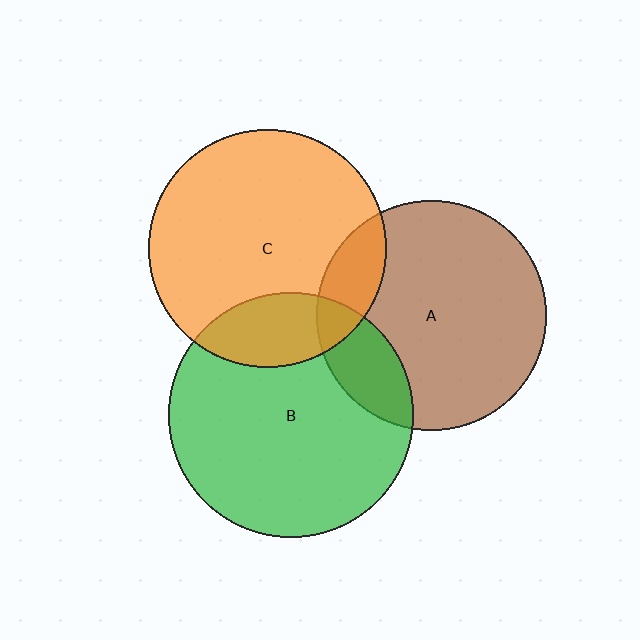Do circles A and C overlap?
Yes.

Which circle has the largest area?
Circle B (green).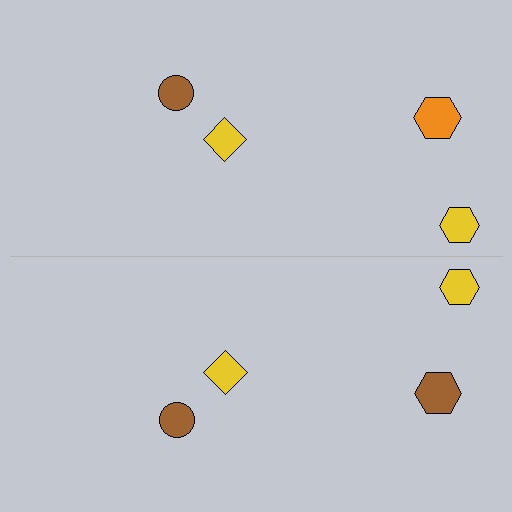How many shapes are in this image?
There are 8 shapes in this image.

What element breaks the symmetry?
The brown hexagon on the bottom side breaks the symmetry — its mirror counterpart is orange.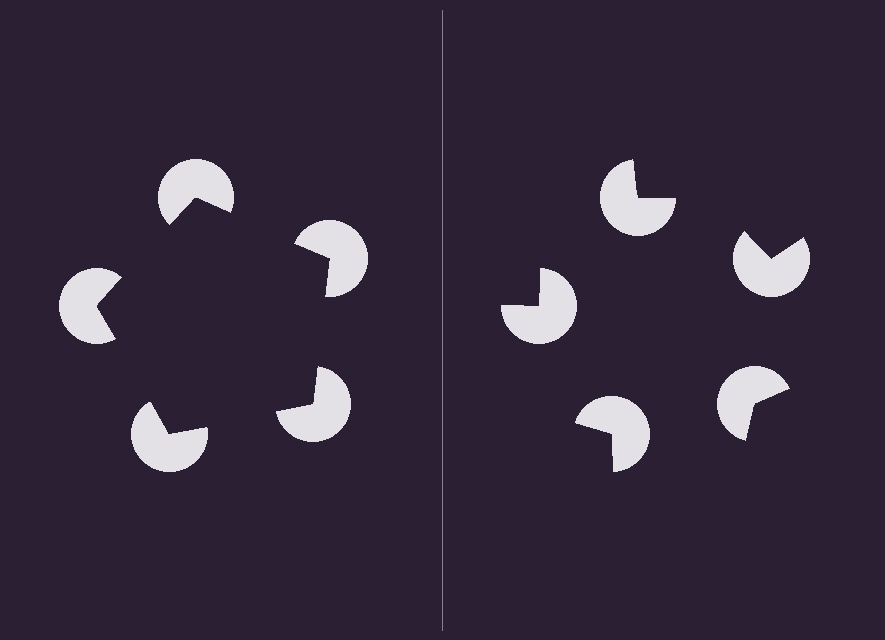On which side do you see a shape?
An illusory pentagon appears on the left side. On the right side the wedge cuts are rotated, so no coherent shape forms.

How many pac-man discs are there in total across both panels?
10 — 5 on each side.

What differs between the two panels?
The pac-man discs are positioned identically on both sides; only the wedge orientations differ. On the left they align to a pentagon; on the right they are misaligned.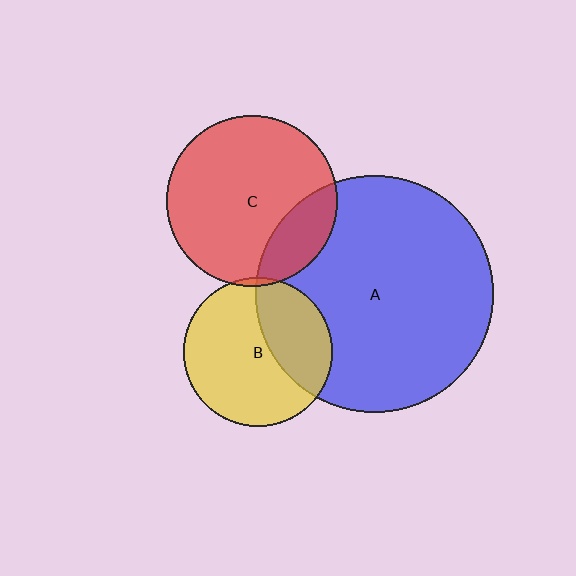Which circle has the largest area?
Circle A (blue).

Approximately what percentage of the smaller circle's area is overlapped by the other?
Approximately 20%.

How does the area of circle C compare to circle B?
Approximately 1.3 times.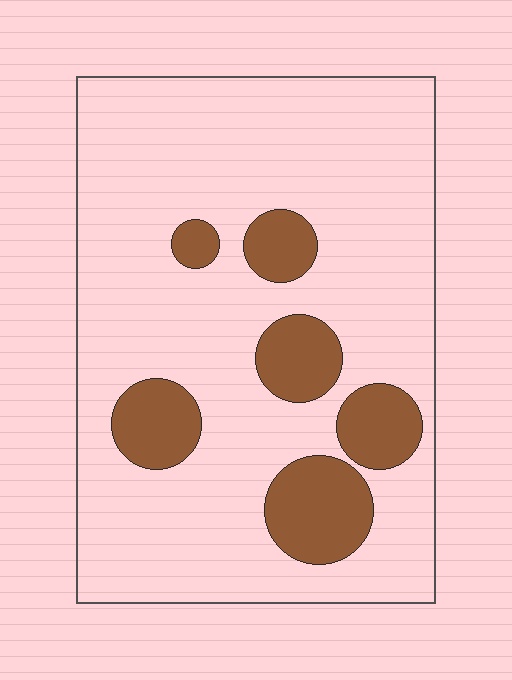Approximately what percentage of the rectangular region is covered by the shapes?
Approximately 20%.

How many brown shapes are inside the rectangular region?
6.